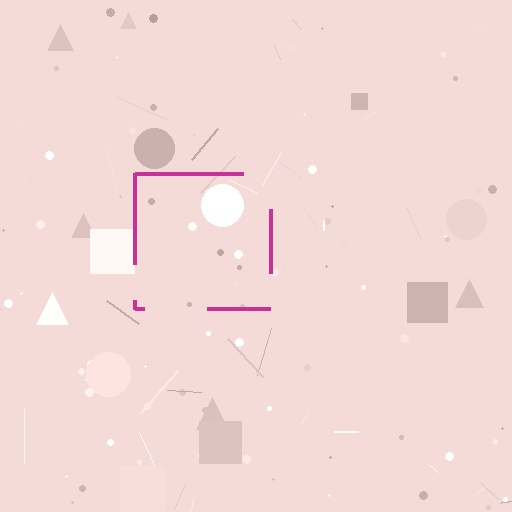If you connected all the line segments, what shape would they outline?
They would outline a square.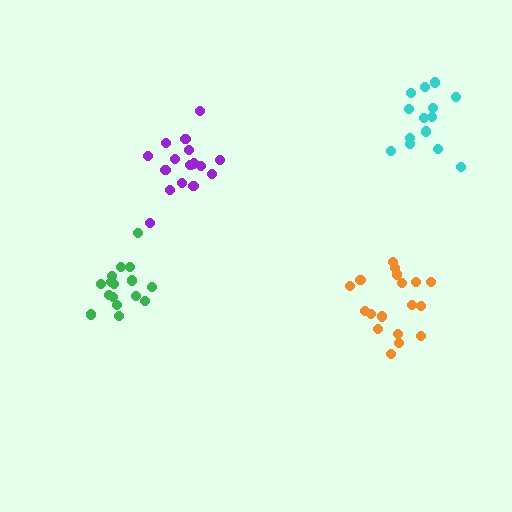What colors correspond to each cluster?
The clusters are colored: green, purple, orange, cyan.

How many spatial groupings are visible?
There are 4 spatial groupings.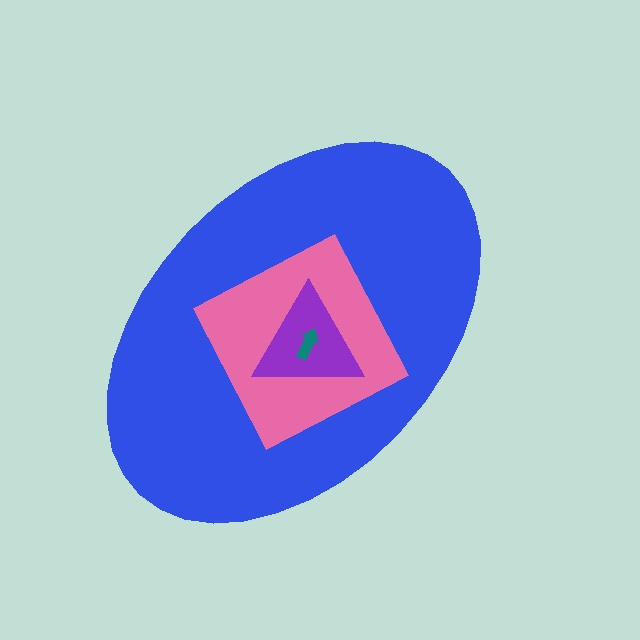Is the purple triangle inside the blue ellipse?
Yes.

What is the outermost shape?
The blue ellipse.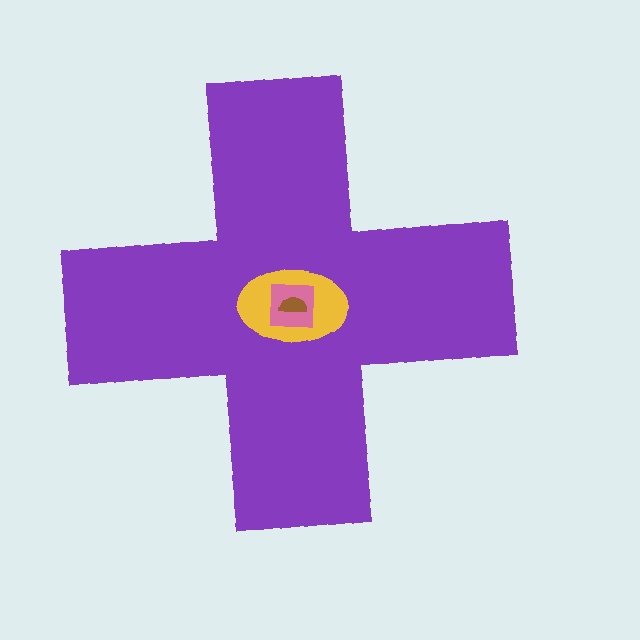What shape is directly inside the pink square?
The brown semicircle.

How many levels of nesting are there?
4.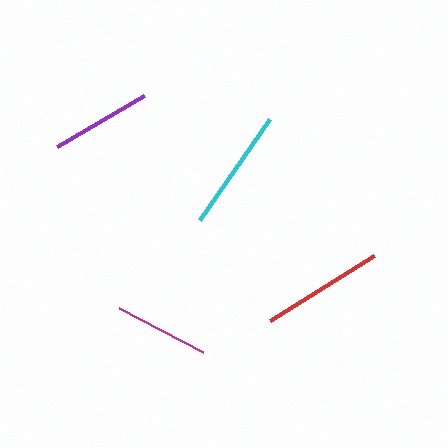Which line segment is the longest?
The cyan line is the longest at approximately 123 pixels.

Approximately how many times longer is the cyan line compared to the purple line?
The cyan line is approximately 1.2 times the length of the purple line.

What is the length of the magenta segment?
The magenta segment is approximately 95 pixels long.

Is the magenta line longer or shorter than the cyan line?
The cyan line is longer than the magenta line.